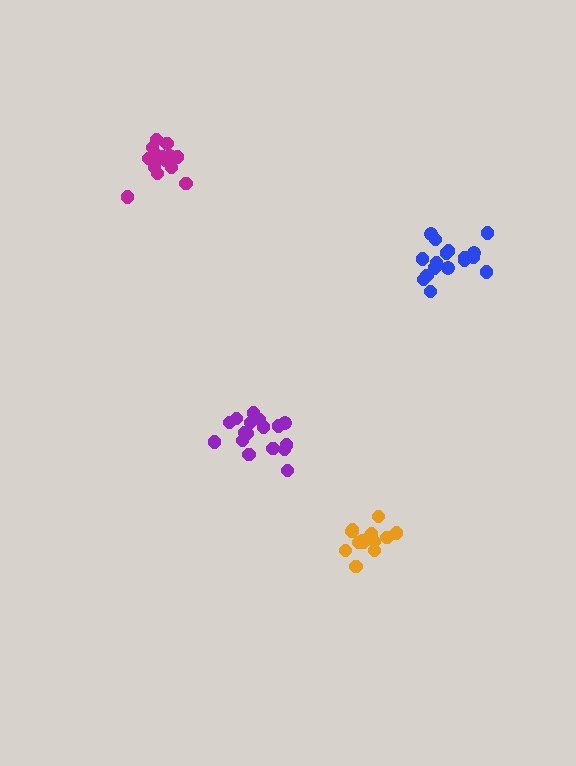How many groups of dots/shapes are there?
There are 4 groups.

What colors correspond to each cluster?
The clusters are colored: orange, purple, blue, magenta.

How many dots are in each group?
Group 1: 14 dots, Group 2: 17 dots, Group 3: 17 dots, Group 4: 16 dots (64 total).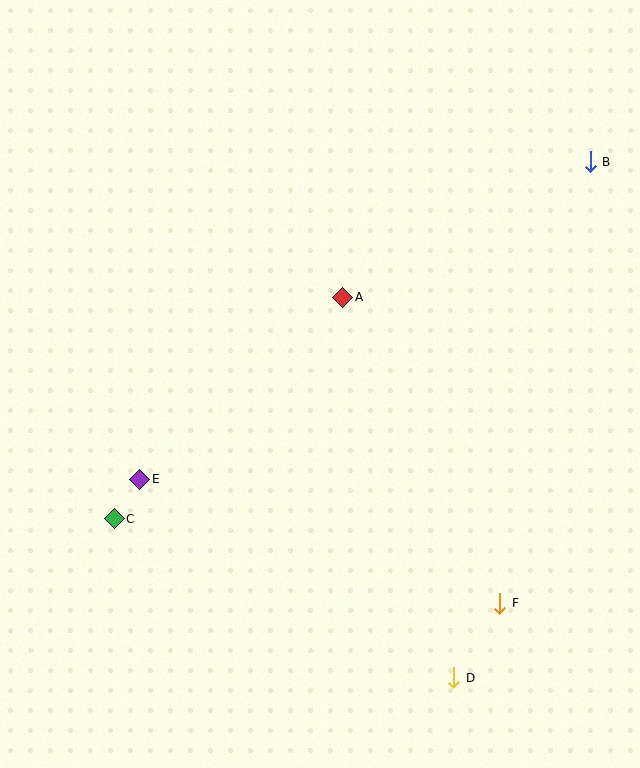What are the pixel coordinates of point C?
Point C is at (114, 519).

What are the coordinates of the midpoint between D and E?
The midpoint between D and E is at (297, 578).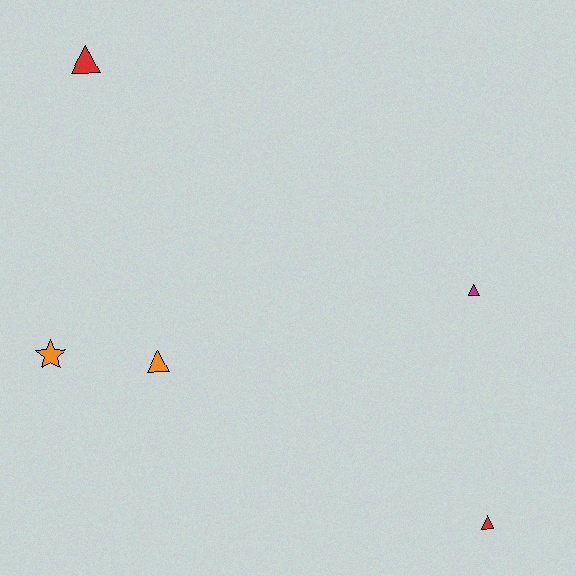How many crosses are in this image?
There are no crosses.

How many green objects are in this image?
There are no green objects.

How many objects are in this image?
There are 5 objects.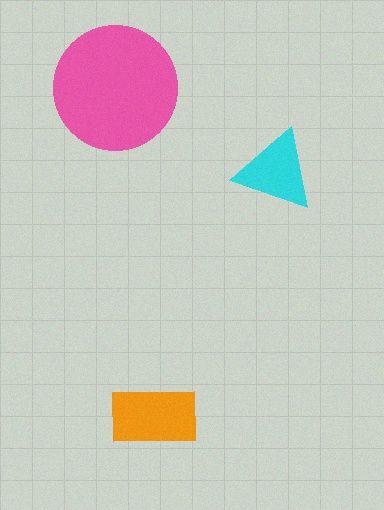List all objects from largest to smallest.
The pink circle, the orange rectangle, the cyan triangle.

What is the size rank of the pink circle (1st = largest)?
1st.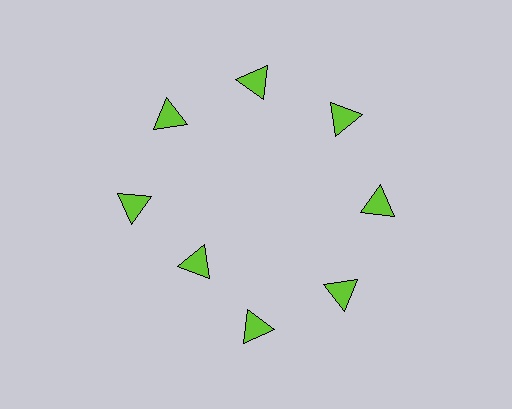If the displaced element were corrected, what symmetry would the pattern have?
It would have 8-fold rotational symmetry — the pattern would map onto itself every 45 degrees.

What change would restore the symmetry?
The symmetry would be restored by moving it outward, back onto the ring so that all 8 triangles sit at equal angles and equal distance from the center.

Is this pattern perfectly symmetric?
No. The 8 lime triangles are arranged in a ring, but one element near the 8 o'clock position is pulled inward toward the center, breaking the 8-fold rotational symmetry.